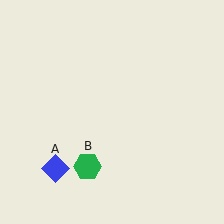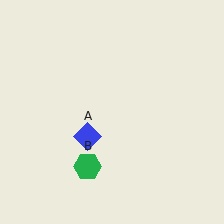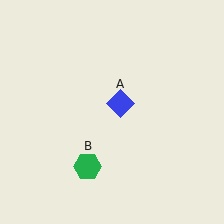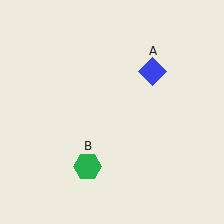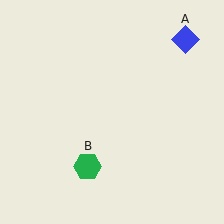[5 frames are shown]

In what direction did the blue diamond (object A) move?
The blue diamond (object A) moved up and to the right.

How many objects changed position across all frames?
1 object changed position: blue diamond (object A).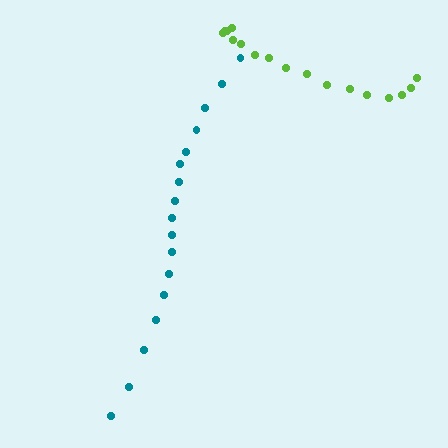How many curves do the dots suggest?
There are 2 distinct paths.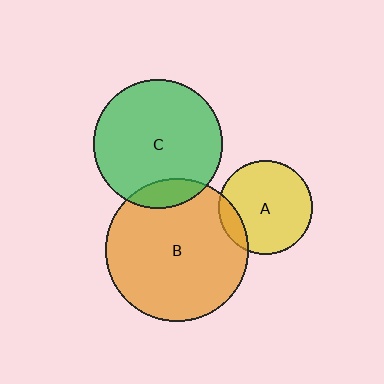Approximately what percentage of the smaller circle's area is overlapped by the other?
Approximately 10%.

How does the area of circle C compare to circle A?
Approximately 1.9 times.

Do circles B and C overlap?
Yes.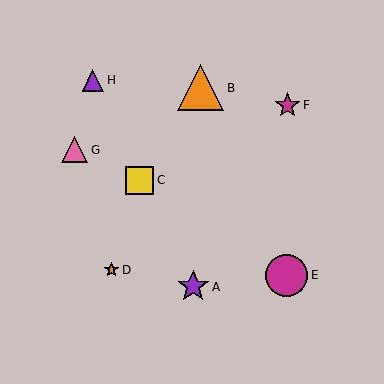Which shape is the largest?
The orange triangle (labeled B) is the largest.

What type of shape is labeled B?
Shape B is an orange triangle.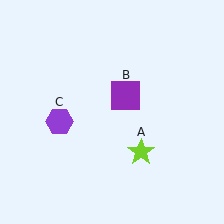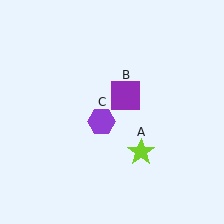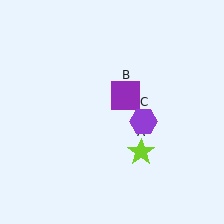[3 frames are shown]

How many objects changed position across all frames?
1 object changed position: purple hexagon (object C).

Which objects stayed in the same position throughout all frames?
Lime star (object A) and purple square (object B) remained stationary.